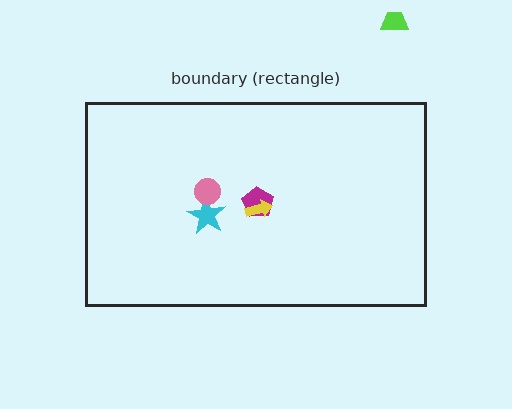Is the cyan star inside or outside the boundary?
Inside.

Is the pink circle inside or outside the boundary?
Inside.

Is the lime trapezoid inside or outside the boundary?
Outside.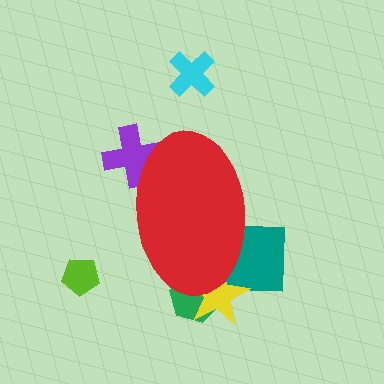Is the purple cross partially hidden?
Yes, the purple cross is partially hidden behind the red ellipse.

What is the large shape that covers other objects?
A red ellipse.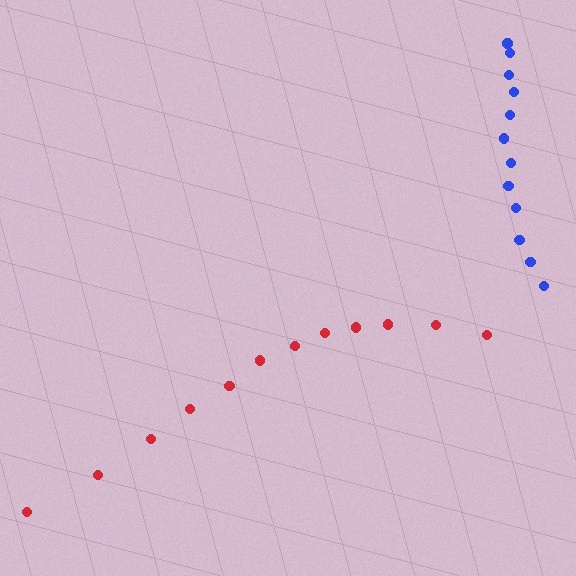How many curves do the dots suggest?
There are 2 distinct paths.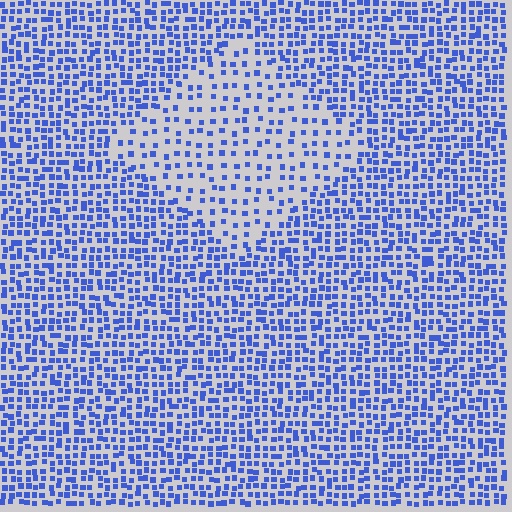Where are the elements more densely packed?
The elements are more densely packed outside the diamond boundary.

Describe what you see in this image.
The image contains small blue elements arranged at two different densities. A diamond-shaped region is visible where the elements are less densely packed than the surrounding area.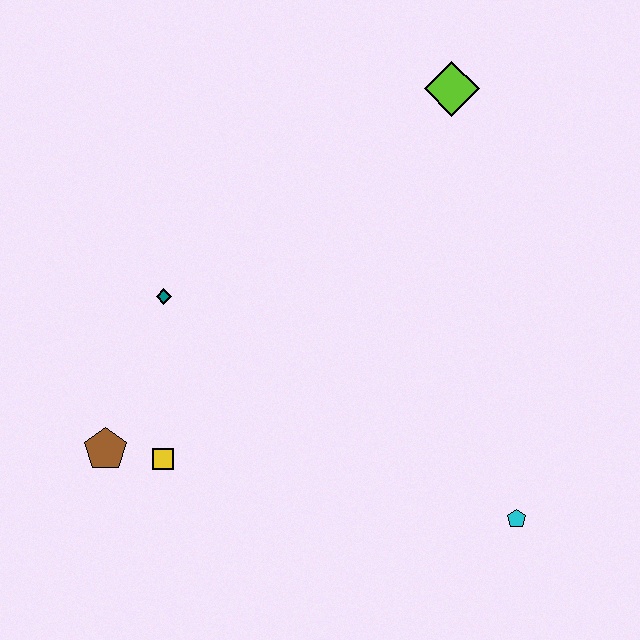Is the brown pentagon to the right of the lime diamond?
No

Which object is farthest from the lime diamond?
The brown pentagon is farthest from the lime diamond.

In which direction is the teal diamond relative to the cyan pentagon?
The teal diamond is to the left of the cyan pentagon.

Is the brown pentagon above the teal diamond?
No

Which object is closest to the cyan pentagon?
The yellow square is closest to the cyan pentagon.